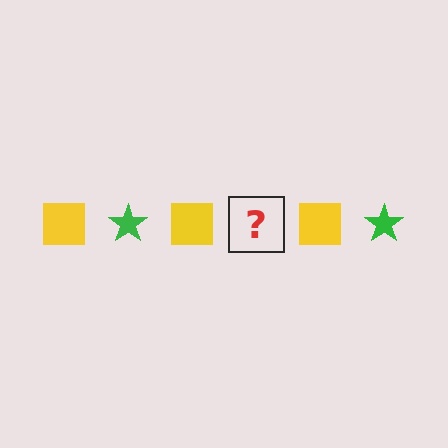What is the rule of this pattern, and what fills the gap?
The rule is that the pattern alternates between yellow square and green star. The gap should be filled with a green star.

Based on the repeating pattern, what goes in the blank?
The blank should be a green star.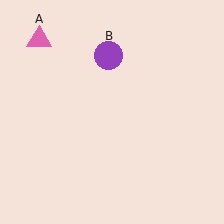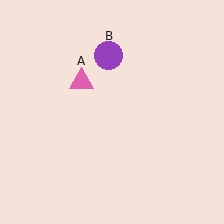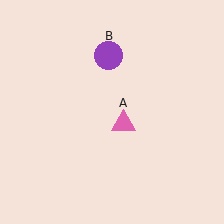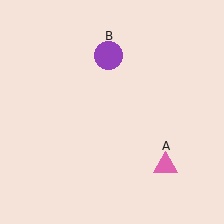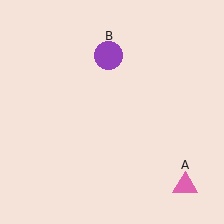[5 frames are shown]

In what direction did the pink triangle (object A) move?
The pink triangle (object A) moved down and to the right.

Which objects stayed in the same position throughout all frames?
Purple circle (object B) remained stationary.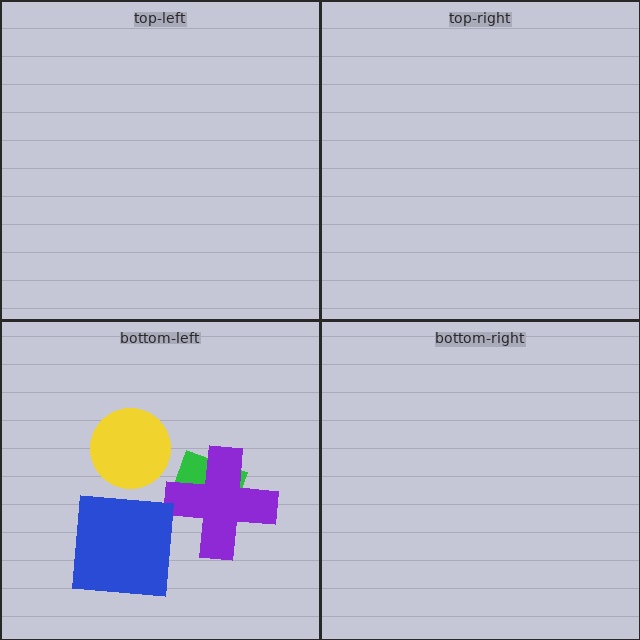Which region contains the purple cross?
The bottom-left region.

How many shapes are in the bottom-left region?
4.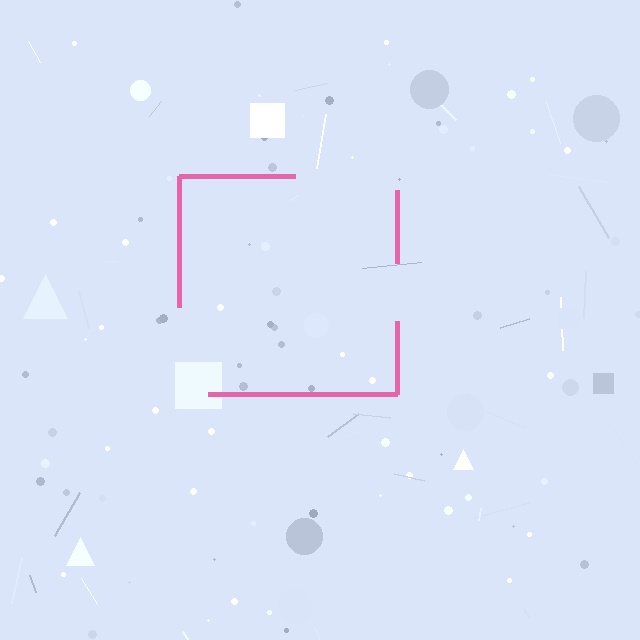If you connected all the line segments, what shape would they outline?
They would outline a square.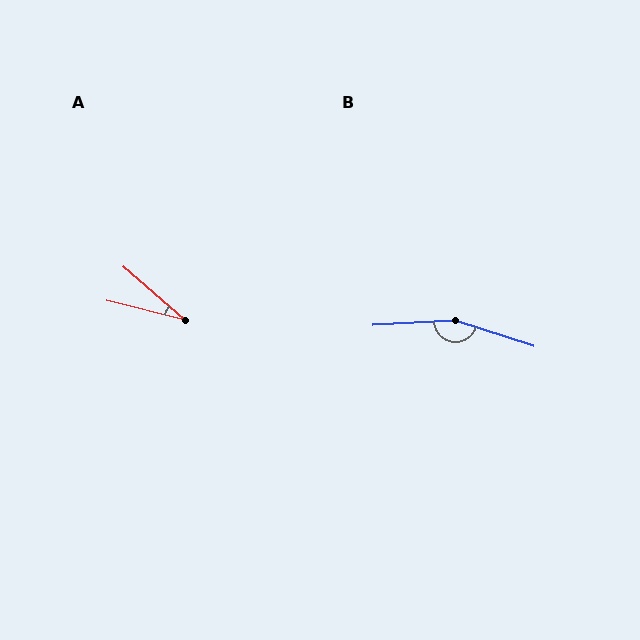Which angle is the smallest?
A, at approximately 27 degrees.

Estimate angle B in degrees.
Approximately 158 degrees.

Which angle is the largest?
B, at approximately 158 degrees.